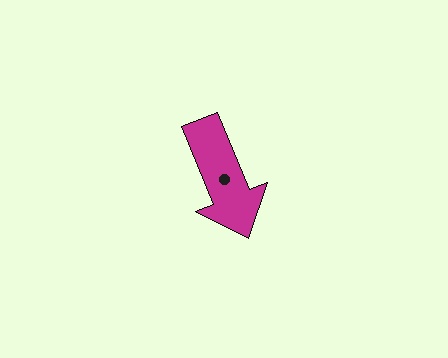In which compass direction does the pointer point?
South.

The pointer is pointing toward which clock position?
Roughly 5 o'clock.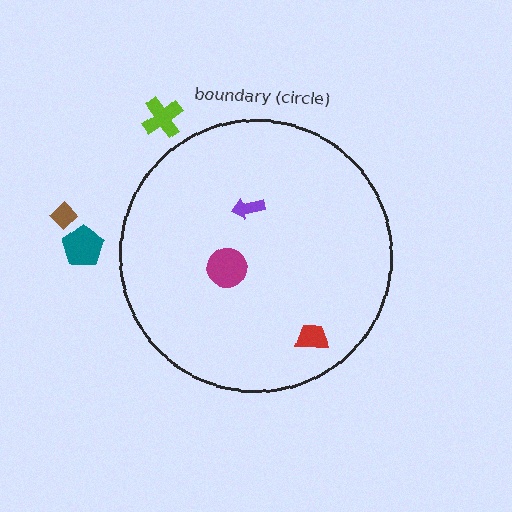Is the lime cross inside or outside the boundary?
Outside.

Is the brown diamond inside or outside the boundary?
Outside.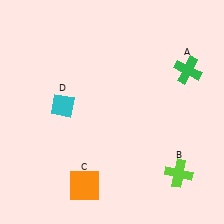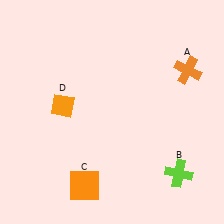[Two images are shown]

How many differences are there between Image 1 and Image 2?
There are 2 differences between the two images.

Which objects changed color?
A changed from green to orange. D changed from cyan to orange.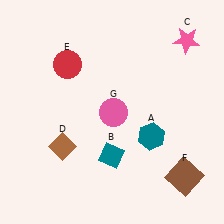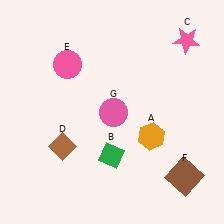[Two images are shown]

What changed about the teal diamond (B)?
In Image 1, B is teal. In Image 2, it changed to green.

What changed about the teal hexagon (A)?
In Image 1, A is teal. In Image 2, it changed to orange.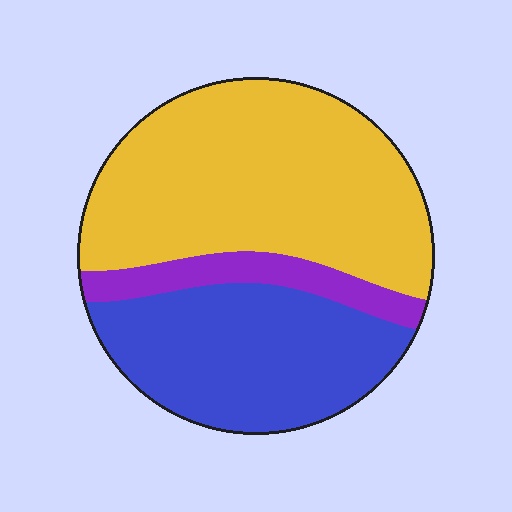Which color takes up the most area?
Yellow, at roughly 55%.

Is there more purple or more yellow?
Yellow.